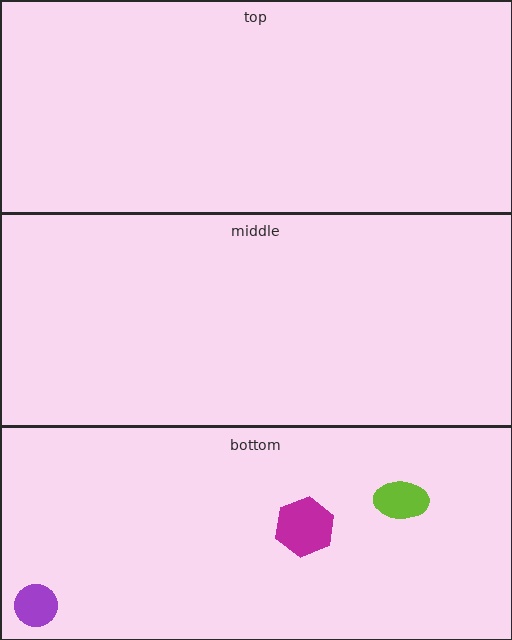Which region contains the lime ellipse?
The bottom region.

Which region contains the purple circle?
The bottom region.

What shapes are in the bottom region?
The purple circle, the magenta hexagon, the lime ellipse.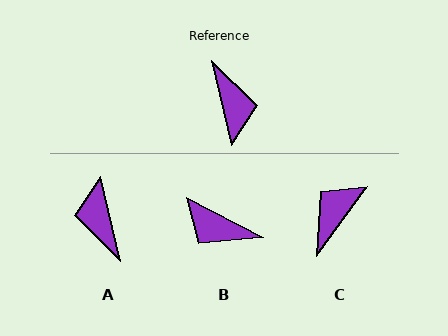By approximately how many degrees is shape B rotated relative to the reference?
Approximately 130 degrees clockwise.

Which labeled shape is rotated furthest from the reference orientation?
A, about 180 degrees away.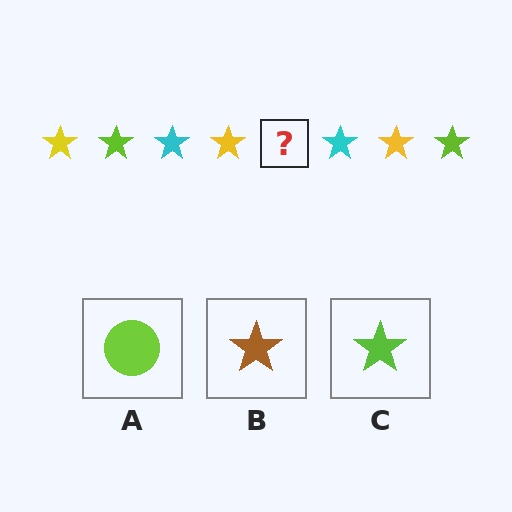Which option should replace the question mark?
Option C.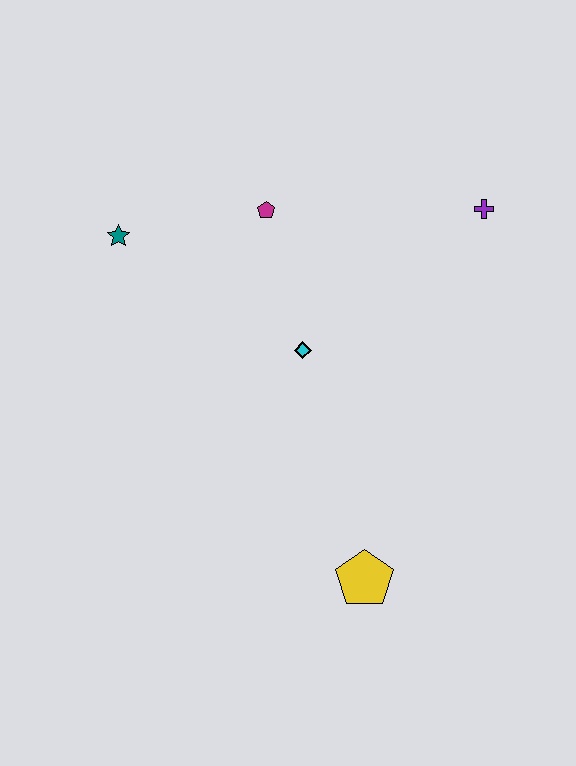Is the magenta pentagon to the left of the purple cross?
Yes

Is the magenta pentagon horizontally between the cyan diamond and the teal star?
Yes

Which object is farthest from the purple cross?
The yellow pentagon is farthest from the purple cross.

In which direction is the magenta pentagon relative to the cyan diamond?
The magenta pentagon is above the cyan diamond.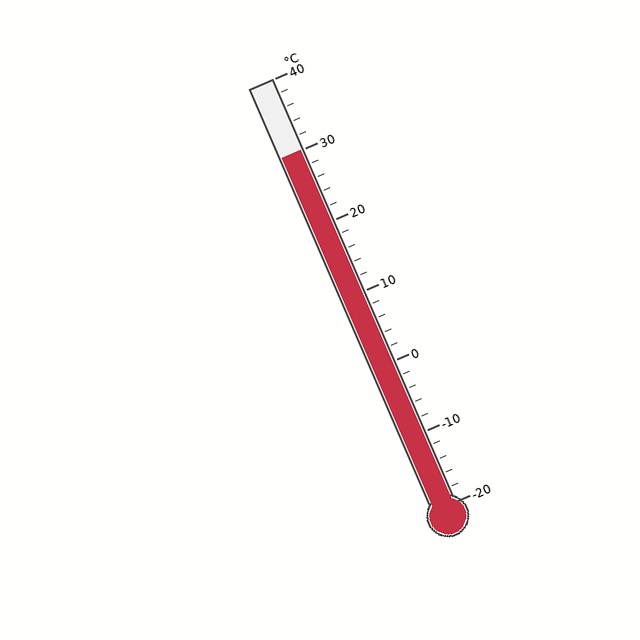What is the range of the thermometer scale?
The thermometer scale ranges from -20°C to 40°C.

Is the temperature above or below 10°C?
The temperature is above 10°C.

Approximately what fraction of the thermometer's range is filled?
The thermometer is filled to approximately 85% of its range.